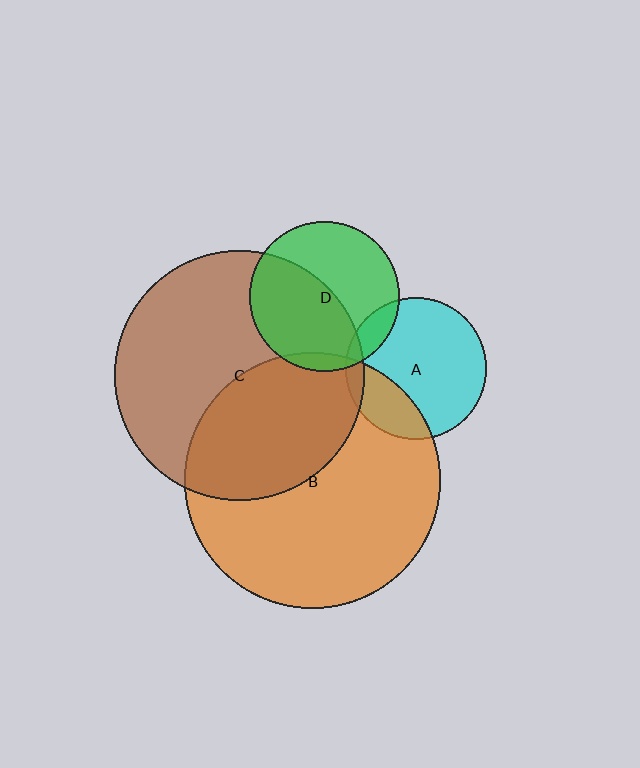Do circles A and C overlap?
Yes.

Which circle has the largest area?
Circle B (orange).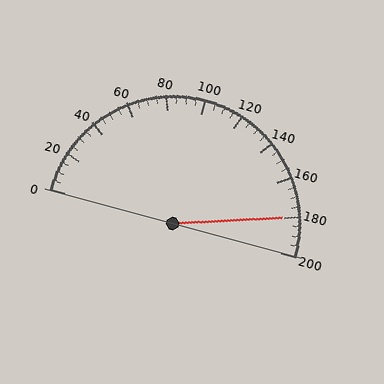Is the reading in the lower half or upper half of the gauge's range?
The reading is in the upper half of the range (0 to 200).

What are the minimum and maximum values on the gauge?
The gauge ranges from 0 to 200.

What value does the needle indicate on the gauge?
The needle indicates approximately 180.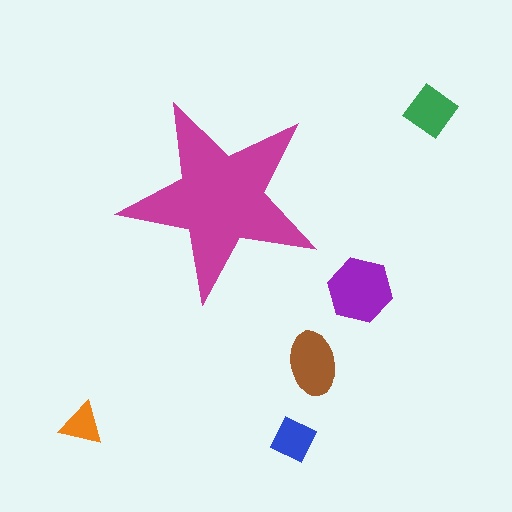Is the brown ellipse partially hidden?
No, the brown ellipse is fully visible.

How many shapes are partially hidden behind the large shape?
0 shapes are partially hidden.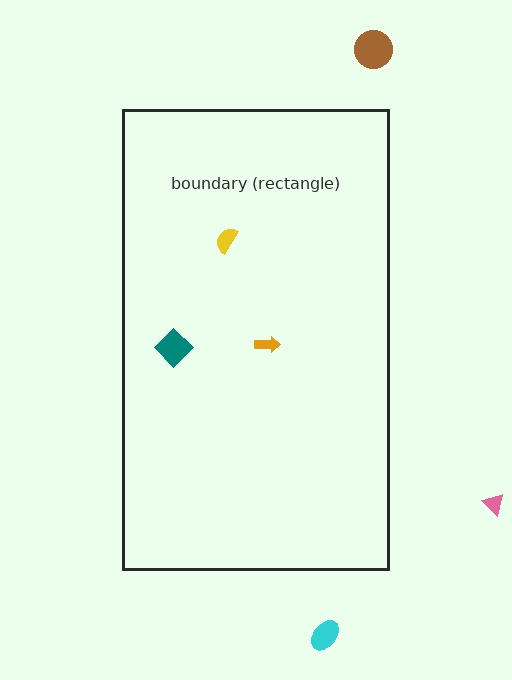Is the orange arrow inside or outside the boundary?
Inside.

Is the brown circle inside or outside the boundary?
Outside.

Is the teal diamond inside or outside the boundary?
Inside.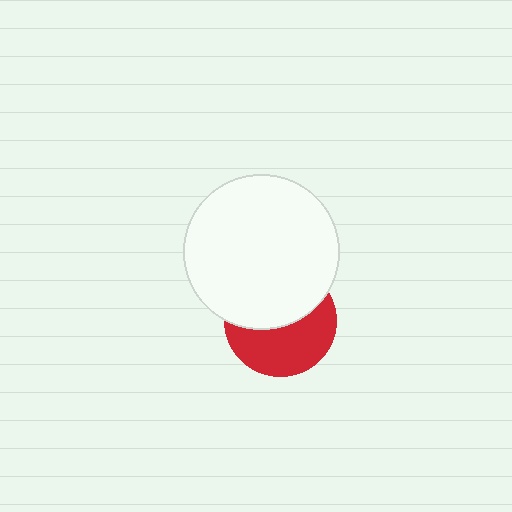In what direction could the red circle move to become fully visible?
The red circle could move down. That would shift it out from behind the white circle entirely.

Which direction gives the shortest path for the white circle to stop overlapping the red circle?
Moving up gives the shortest separation.